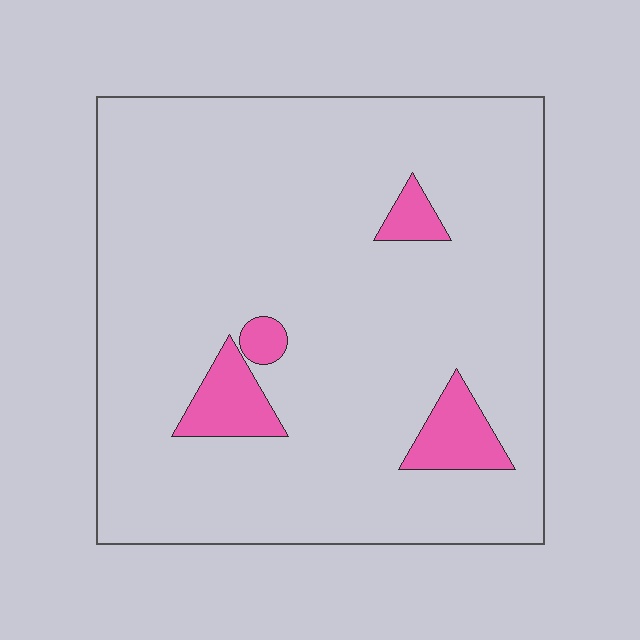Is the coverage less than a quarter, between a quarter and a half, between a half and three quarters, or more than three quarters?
Less than a quarter.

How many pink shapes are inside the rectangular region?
4.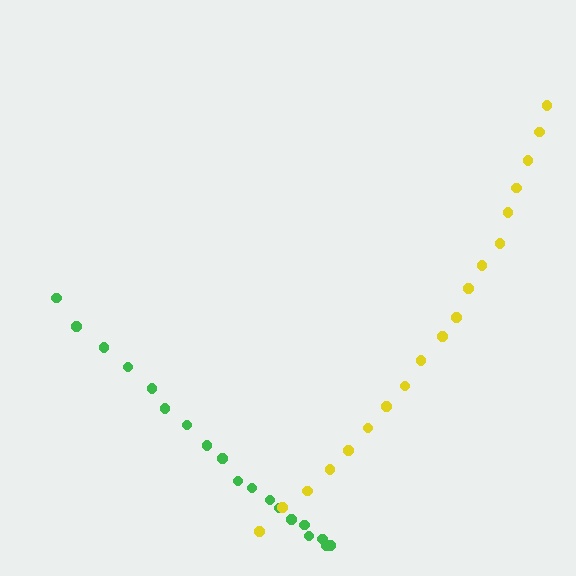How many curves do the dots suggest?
There are 2 distinct paths.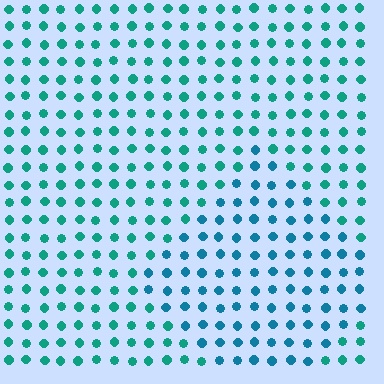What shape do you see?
I see a diamond.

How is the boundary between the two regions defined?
The boundary is defined purely by a slight shift in hue (about 27 degrees). Spacing, size, and orientation are identical on both sides.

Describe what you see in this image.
The image is filled with small teal elements in a uniform arrangement. A diamond-shaped region is visible where the elements are tinted to a slightly different hue, forming a subtle color boundary.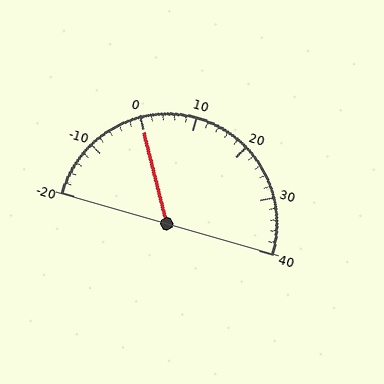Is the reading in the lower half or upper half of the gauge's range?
The reading is in the lower half of the range (-20 to 40).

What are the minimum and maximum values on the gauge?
The gauge ranges from -20 to 40.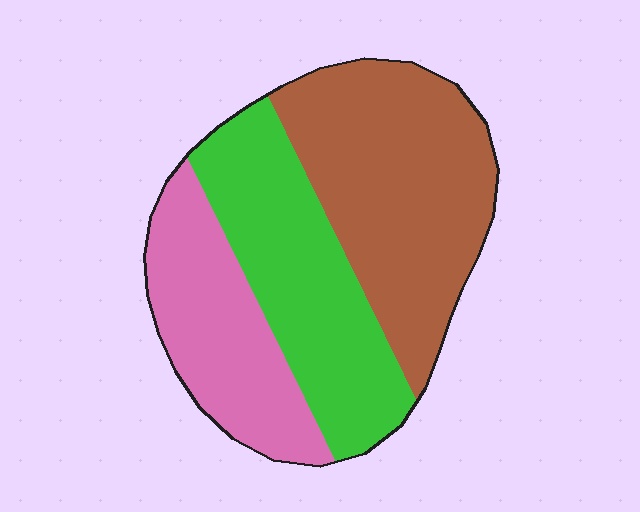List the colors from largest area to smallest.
From largest to smallest: brown, green, pink.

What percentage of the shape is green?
Green takes up about one third (1/3) of the shape.